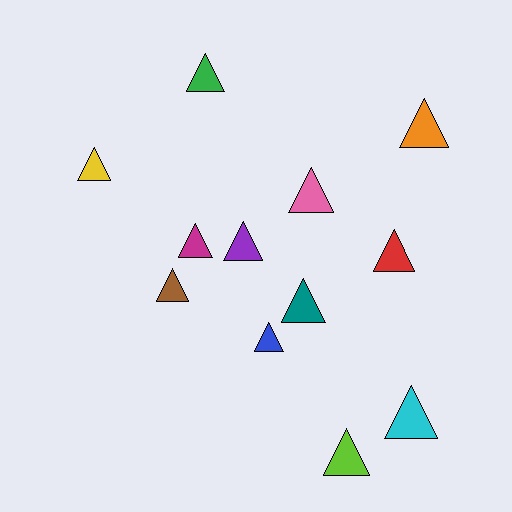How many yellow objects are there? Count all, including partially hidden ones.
There is 1 yellow object.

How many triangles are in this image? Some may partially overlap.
There are 12 triangles.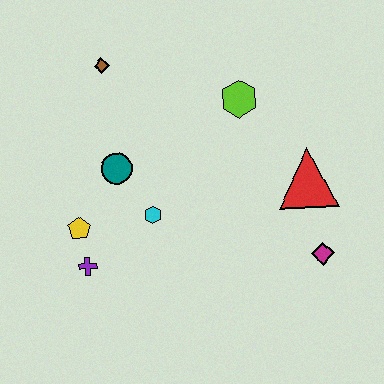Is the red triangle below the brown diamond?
Yes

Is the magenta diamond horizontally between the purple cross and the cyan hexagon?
No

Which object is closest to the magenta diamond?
The red triangle is closest to the magenta diamond.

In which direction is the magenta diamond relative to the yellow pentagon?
The magenta diamond is to the right of the yellow pentagon.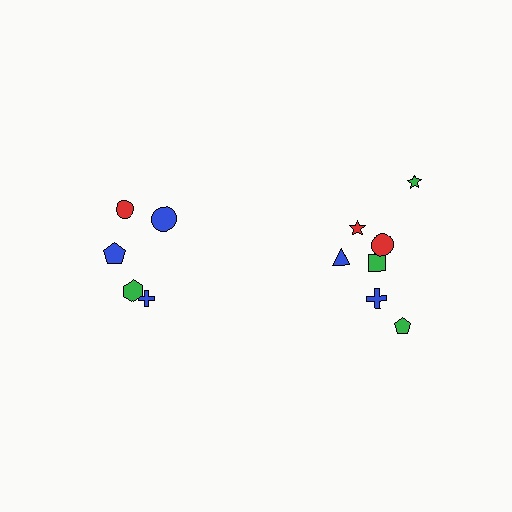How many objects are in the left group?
There are 5 objects.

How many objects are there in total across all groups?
There are 12 objects.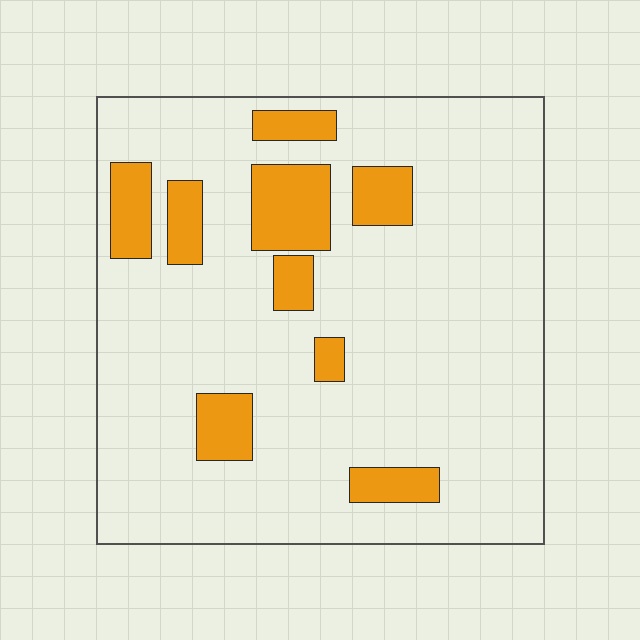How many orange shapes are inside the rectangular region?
9.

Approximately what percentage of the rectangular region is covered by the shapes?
Approximately 15%.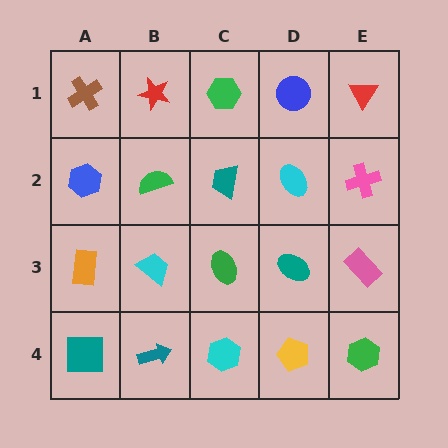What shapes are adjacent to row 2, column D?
A blue circle (row 1, column D), a teal ellipse (row 3, column D), a teal trapezoid (row 2, column C), a pink cross (row 2, column E).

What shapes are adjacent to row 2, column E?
A red triangle (row 1, column E), a pink rectangle (row 3, column E), a cyan ellipse (row 2, column D).